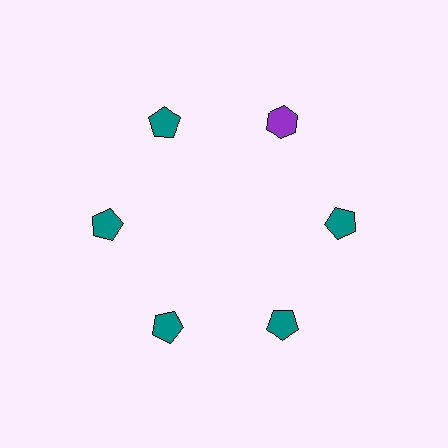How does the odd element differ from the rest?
It differs in both color (purple instead of teal) and shape (hexagon instead of pentagon).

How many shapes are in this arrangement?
There are 6 shapes arranged in a ring pattern.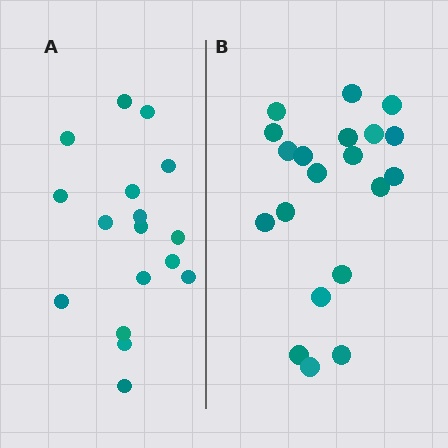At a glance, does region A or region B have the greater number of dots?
Region B (the right region) has more dots.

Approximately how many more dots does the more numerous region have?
Region B has just a few more — roughly 2 or 3 more dots than region A.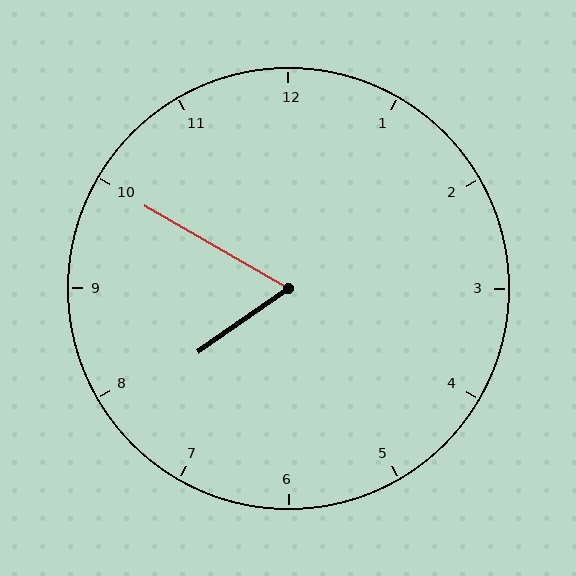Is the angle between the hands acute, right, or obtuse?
It is acute.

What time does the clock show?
7:50.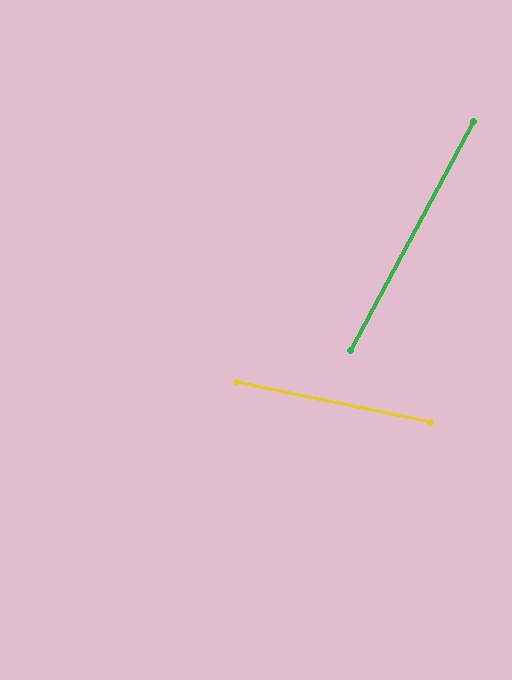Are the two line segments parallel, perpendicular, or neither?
Neither parallel nor perpendicular — they differ by about 73°.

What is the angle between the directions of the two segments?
Approximately 73 degrees.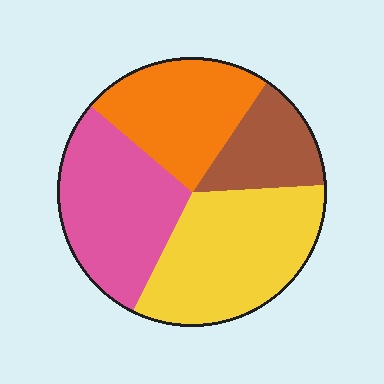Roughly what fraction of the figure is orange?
Orange covers roughly 25% of the figure.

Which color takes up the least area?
Brown, at roughly 15%.